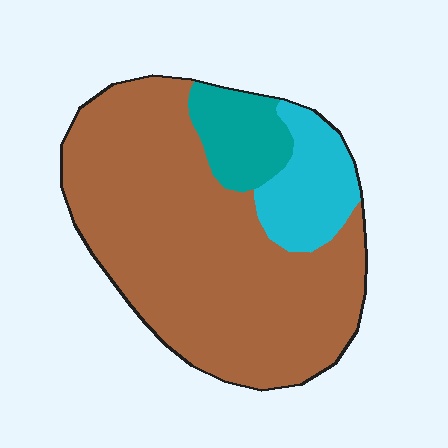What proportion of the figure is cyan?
Cyan covers about 15% of the figure.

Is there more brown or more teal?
Brown.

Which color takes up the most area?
Brown, at roughly 75%.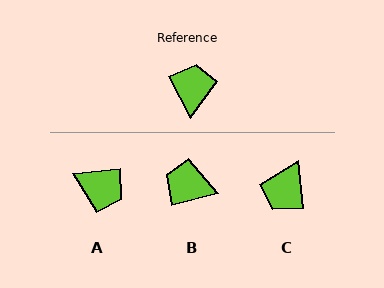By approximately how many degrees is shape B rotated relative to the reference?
Approximately 77 degrees counter-clockwise.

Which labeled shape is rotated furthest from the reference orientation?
C, about 158 degrees away.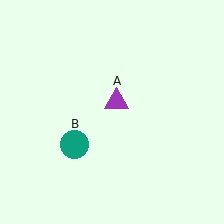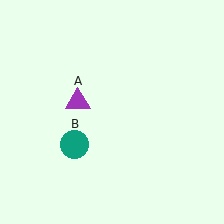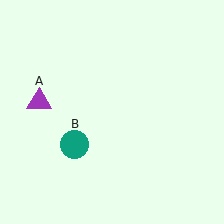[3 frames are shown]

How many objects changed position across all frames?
1 object changed position: purple triangle (object A).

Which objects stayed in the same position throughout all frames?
Teal circle (object B) remained stationary.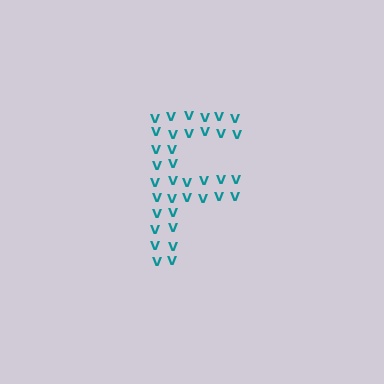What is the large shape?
The large shape is the letter F.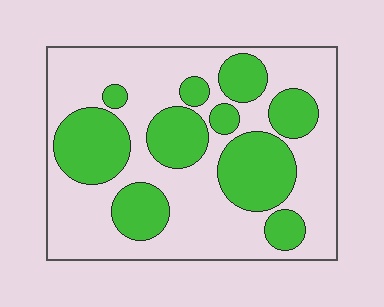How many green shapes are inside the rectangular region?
10.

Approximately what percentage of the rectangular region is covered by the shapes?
Approximately 35%.